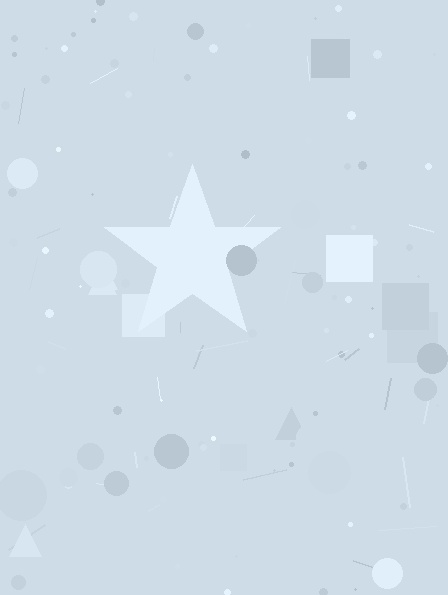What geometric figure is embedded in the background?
A star is embedded in the background.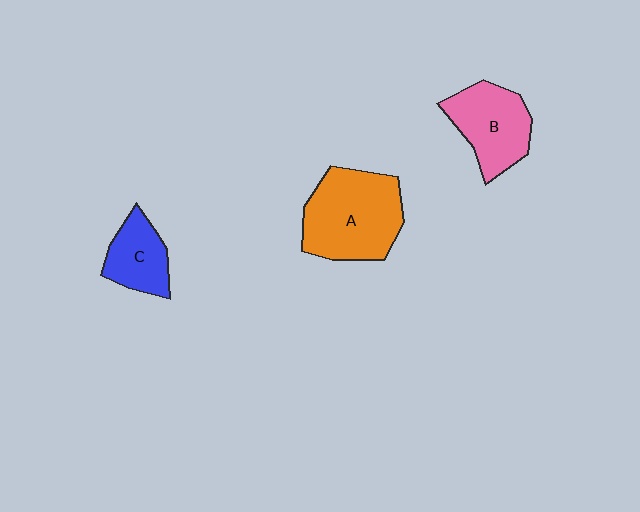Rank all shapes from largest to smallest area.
From largest to smallest: A (orange), B (pink), C (blue).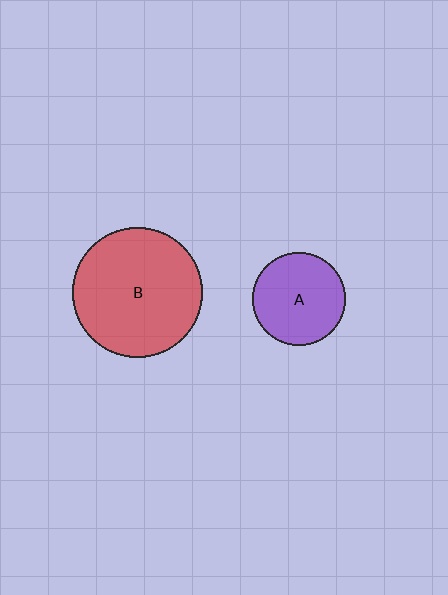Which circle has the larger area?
Circle B (red).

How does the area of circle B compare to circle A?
Approximately 1.9 times.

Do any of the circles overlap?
No, none of the circles overlap.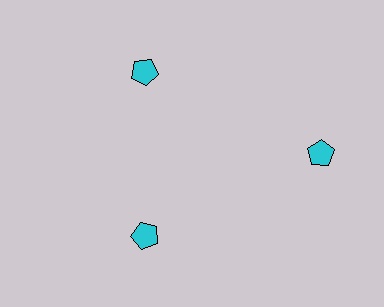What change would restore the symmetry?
The symmetry would be restored by moving it inward, back onto the ring so that all 3 pentagons sit at equal angles and equal distance from the center.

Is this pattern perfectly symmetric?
No. The 3 cyan pentagons are arranged in a ring, but one element near the 3 o'clock position is pushed outward from the center, breaking the 3-fold rotational symmetry.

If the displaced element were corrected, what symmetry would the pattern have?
It would have 3-fold rotational symmetry — the pattern would map onto itself every 120 degrees.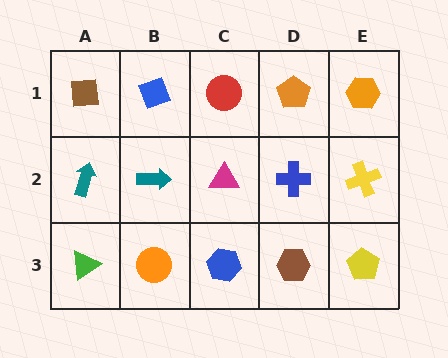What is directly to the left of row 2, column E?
A blue cross.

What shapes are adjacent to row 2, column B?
A blue diamond (row 1, column B), an orange circle (row 3, column B), a teal arrow (row 2, column A), a magenta triangle (row 2, column C).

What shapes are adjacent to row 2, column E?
An orange hexagon (row 1, column E), a yellow pentagon (row 3, column E), a blue cross (row 2, column D).